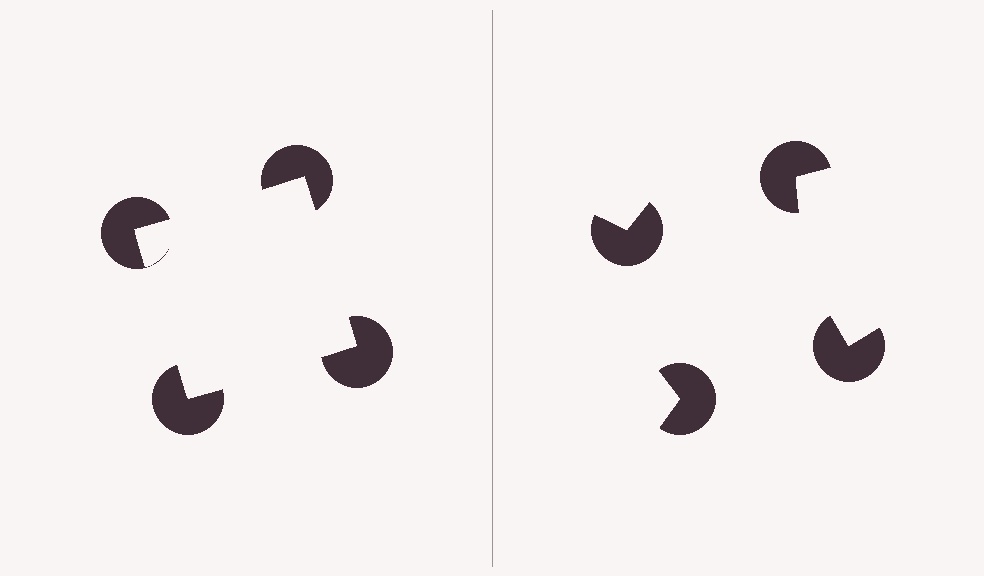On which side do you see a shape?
An illusory square appears on the left side. On the right side the wedge cuts are rotated, so no coherent shape forms.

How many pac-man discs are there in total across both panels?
8 — 4 on each side.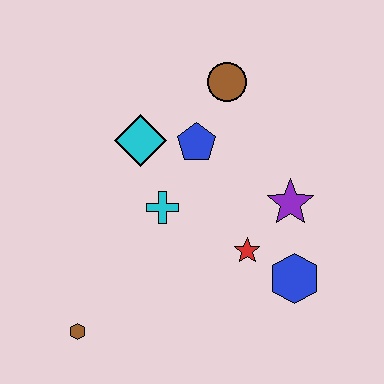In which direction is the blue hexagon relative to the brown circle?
The blue hexagon is below the brown circle.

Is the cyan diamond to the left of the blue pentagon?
Yes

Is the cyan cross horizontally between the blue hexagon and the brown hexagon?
Yes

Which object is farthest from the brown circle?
The brown hexagon is farthest from the brown circle.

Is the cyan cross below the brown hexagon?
No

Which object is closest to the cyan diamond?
The blue pentagon is closest to the cyan diamond.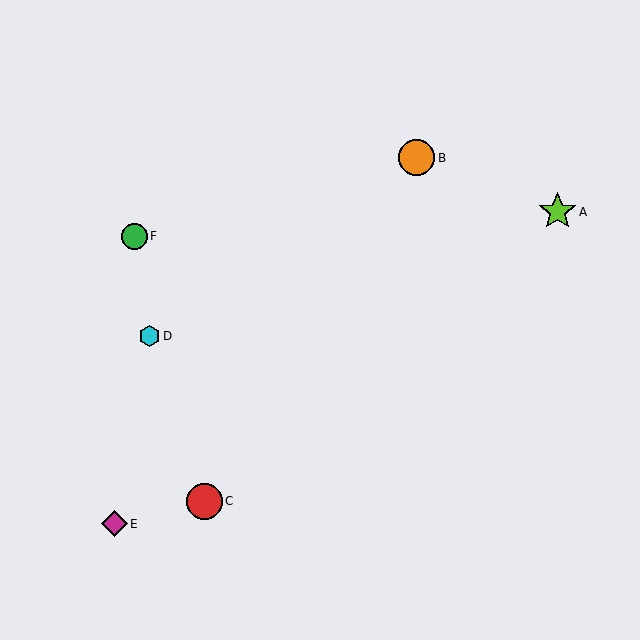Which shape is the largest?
The lime star (labeled A) is the largest.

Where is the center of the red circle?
The center of the red circle is at (204, 501).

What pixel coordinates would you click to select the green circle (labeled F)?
Click at (134, 236) to select the green circle F.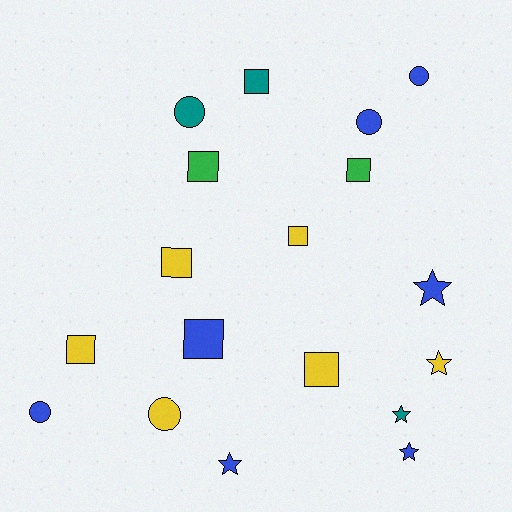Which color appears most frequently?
Blue, with 7 objects.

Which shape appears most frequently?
Square, with 8 objects.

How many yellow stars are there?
There is 1 yellow star.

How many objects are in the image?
There are 18 objects.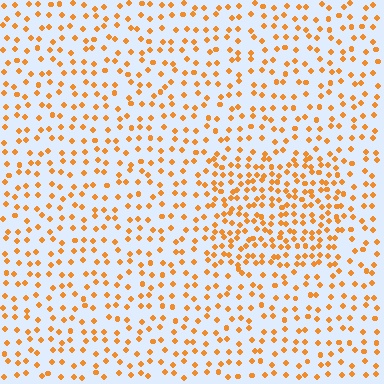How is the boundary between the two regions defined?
The boundary is defined by a change in element density (approximately 1.9x ratio). All elements are the same color, size, and shape.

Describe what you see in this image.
The image contains small orange elements arranged at two different densities. A rectangle-shaped region is visible where the elements are more densely packed than the surrounding area.